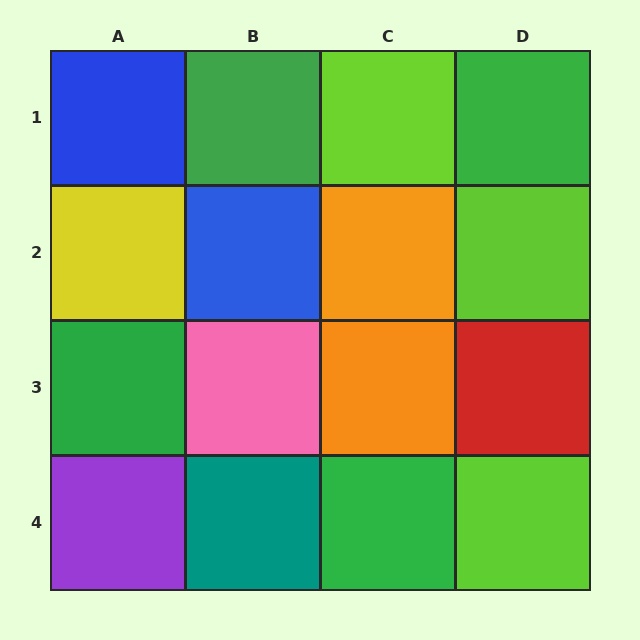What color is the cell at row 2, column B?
Blue.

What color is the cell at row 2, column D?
Lime.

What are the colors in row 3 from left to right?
Green, pink, orange, red.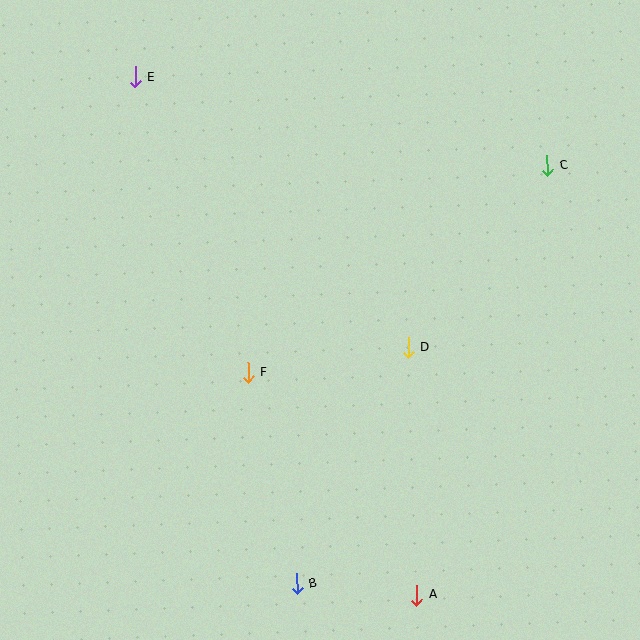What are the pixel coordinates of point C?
Point C is at (547, 166).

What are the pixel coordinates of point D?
Point D is at (408, 348).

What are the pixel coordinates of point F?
Point F is at (248, 372).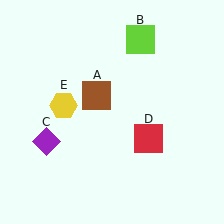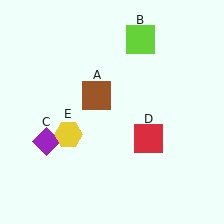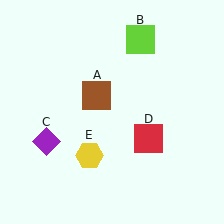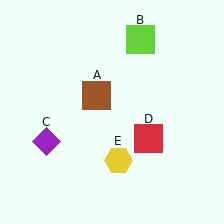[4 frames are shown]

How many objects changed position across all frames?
1 object changed position: yellow hexagon (object E).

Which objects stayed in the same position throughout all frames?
Brown square (object A) and lime square (object B) and purple diamond (object C) and red square (object D) remained stationary.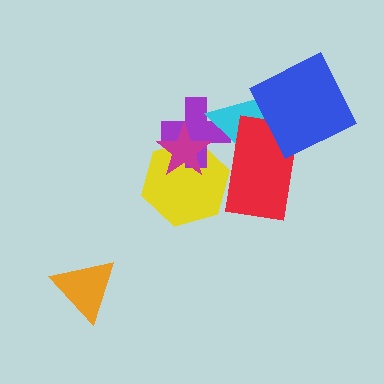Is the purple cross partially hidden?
Yes, it is partially covered by another shape.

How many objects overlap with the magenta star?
2 objects overlap with the magenta star.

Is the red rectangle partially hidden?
Yes, it is partially covered by another shape.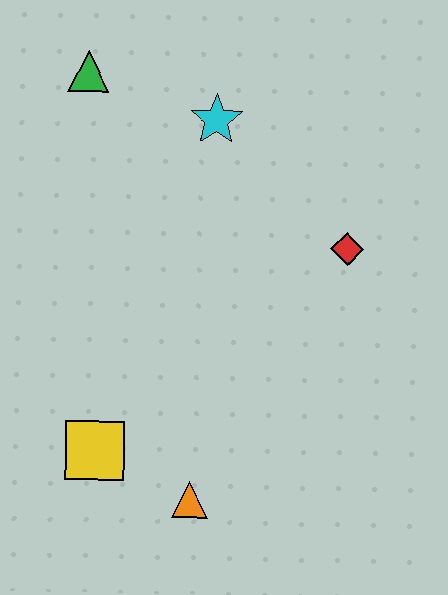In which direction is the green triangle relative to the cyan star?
The green triangle is to the left of the cyan star.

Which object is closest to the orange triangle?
The yellow square is closest to the orange triangle.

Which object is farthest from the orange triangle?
The green triangle is farthest from the orange triangle.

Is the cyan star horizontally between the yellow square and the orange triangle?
No